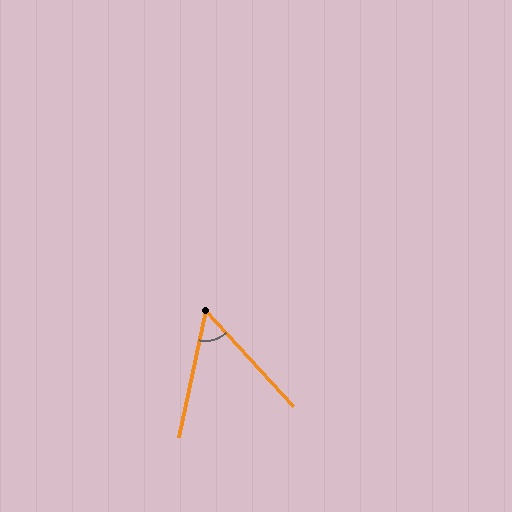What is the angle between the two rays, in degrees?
Approximately 54 degrees.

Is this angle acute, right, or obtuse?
It is acute.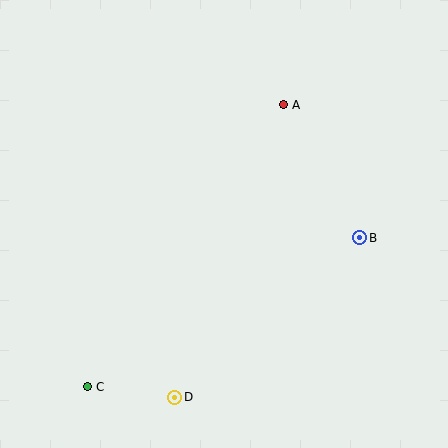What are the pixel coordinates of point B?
Point B is at (360, 238).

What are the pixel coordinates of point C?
Point C is at (87, 387).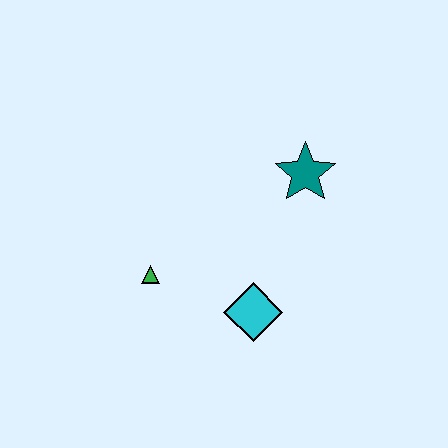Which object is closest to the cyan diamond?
The green triangle is closest to the cyan diamond.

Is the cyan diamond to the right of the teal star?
No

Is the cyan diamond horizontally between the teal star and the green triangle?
Yes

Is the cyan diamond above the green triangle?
No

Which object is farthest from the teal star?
The green triangle is farthest from the teal star.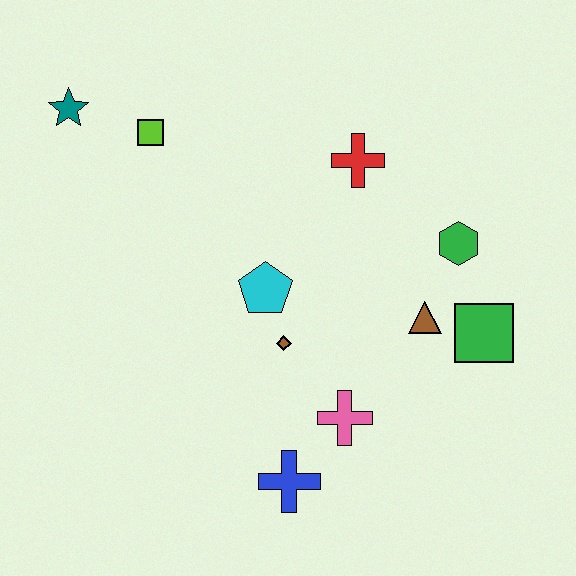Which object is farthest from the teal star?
The green square is farthest from the teal star.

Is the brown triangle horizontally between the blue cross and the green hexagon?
Yes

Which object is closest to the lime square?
The teal star is closest to the lime square.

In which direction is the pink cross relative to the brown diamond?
The pink cross is below the brown diamond.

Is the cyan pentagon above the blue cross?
Yes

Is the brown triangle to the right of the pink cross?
Yes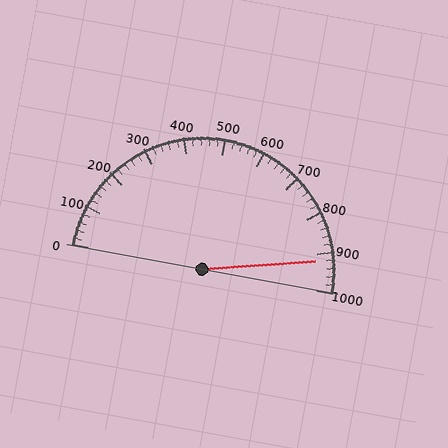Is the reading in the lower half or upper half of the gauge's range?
The reading is in the upper half of the range (0 to 1000).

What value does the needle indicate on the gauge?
The needle indicates approximately 920.